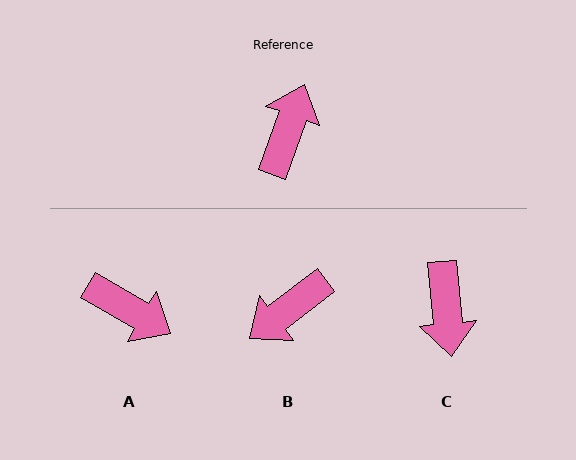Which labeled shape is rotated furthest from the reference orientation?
C, about 155 degrees away.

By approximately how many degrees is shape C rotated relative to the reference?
Approximately 155 degrees clockwise.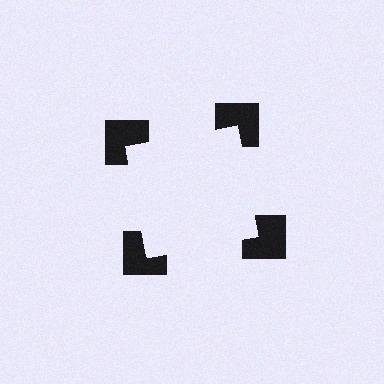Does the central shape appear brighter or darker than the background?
It typically appears slightly brighter than the background, even though no actual brightness change is drawn.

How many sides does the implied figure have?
4 sides.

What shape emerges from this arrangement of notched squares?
An illusory square — its edges are inferred from the aligned wedge cuts in the notched squares, not physically drawn.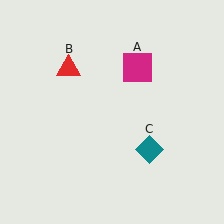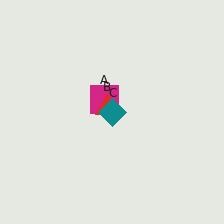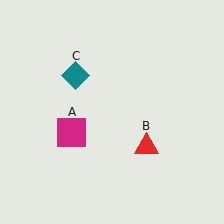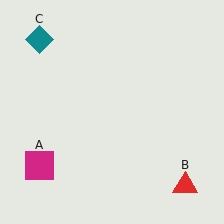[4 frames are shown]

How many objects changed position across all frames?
3 objects changed position: magenta square (object A), red triangle (object B), teal diamond (object C).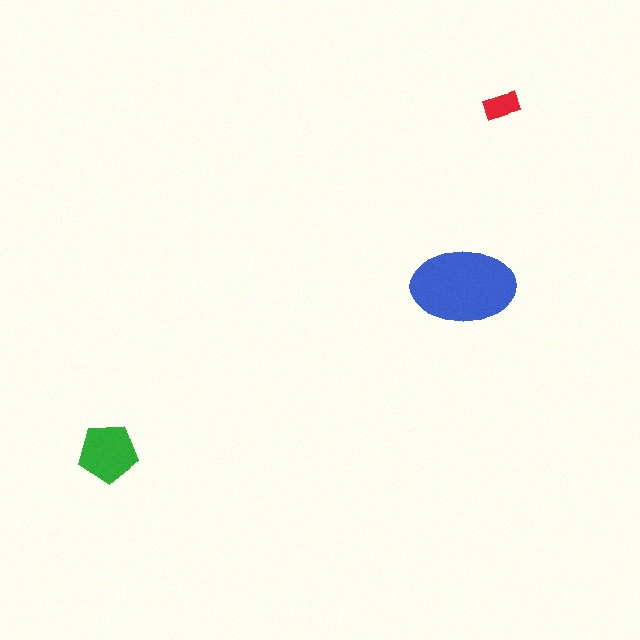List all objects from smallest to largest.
The red rectangle, the green pentagon, the blue ellipse.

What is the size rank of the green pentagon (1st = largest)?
2nd.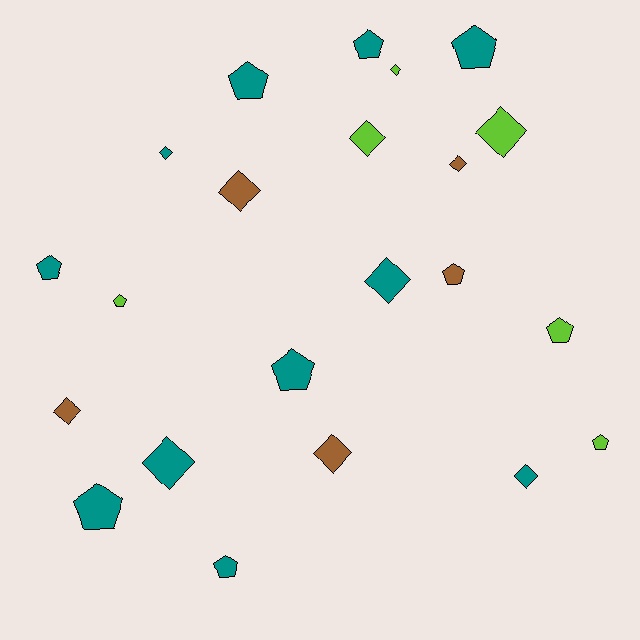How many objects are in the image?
There are 22 objects.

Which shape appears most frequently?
Diamond, with 11 objects.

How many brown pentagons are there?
There is 1 brown pentagon.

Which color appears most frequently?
Teal, with 11 objects.